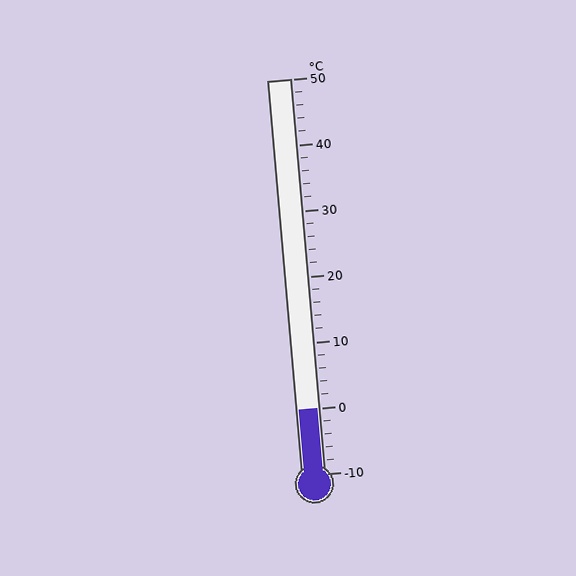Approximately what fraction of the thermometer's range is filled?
The thermometer is filled to approximately 15% of its range.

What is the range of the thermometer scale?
The thermometer scale ranges from -10°C to 50°C.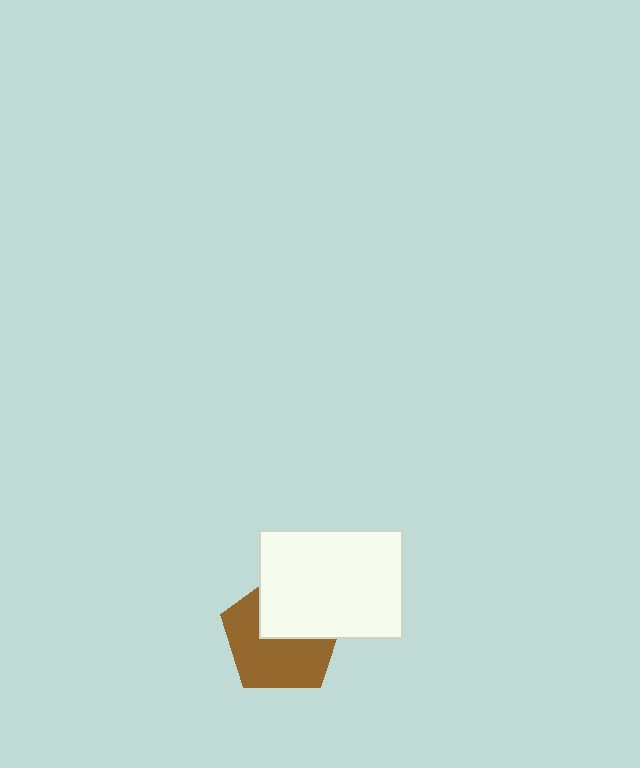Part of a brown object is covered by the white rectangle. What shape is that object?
It is a pentagon.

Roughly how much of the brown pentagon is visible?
About half of it is visible (roughly 58%).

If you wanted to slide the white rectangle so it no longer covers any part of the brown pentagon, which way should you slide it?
Slide it up — that is the most direct way to separate the two shapes.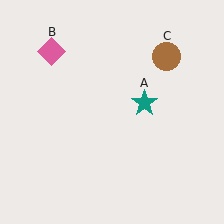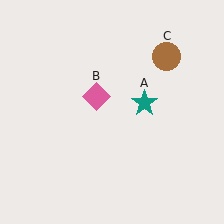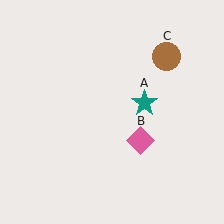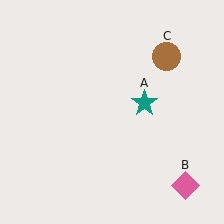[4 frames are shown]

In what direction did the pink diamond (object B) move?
The pink diamond (object B) moved down and to the right.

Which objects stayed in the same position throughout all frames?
Teal star (object A) and brown circle (object C) remained stationary.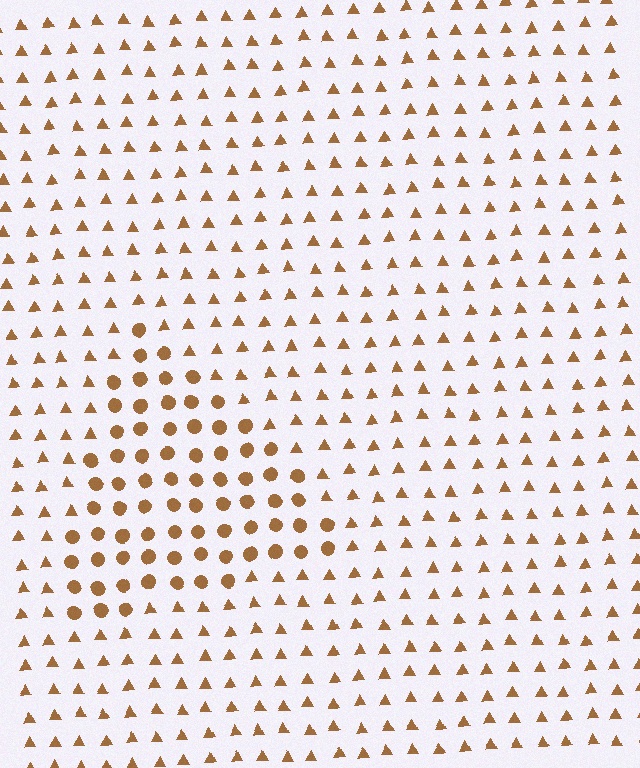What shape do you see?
I see a triangle.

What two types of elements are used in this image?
The image uses circles inside the triangle region and triangles outside it.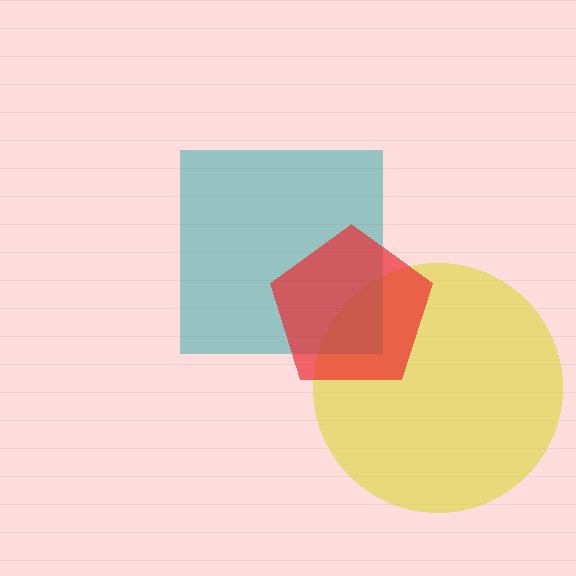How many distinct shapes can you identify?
There are 3 distinct shapes: a yellow circle, a teal square, a red pentagon.